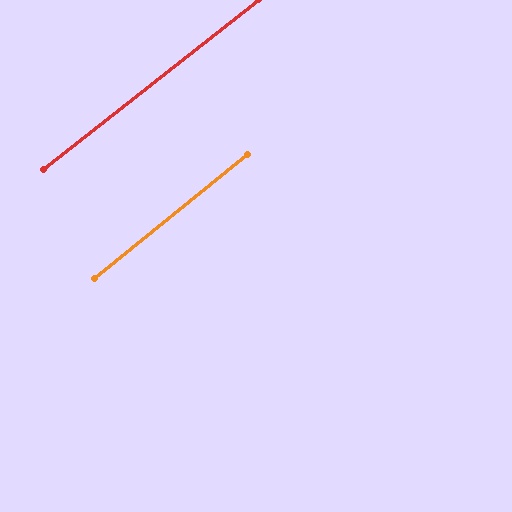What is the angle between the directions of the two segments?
Approximately 1 degree.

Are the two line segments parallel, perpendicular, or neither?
Parallel — their directions differ by only 0.8°.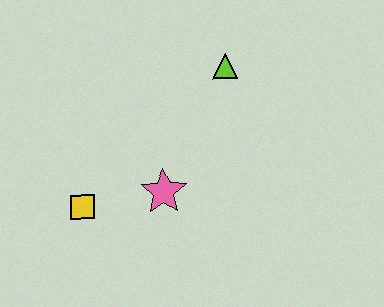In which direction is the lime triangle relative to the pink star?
The lime triangle is above the pink star.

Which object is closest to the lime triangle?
The pink star is closest to the lime triangle.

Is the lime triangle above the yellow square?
Yes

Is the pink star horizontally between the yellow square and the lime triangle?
Yes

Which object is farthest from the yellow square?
The lime triangle is farthest from the yellow square.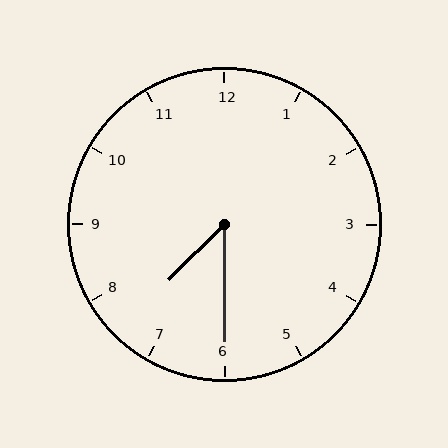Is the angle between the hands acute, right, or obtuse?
It is acute.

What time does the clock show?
7:30.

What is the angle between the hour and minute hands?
Approximately 45 degrees.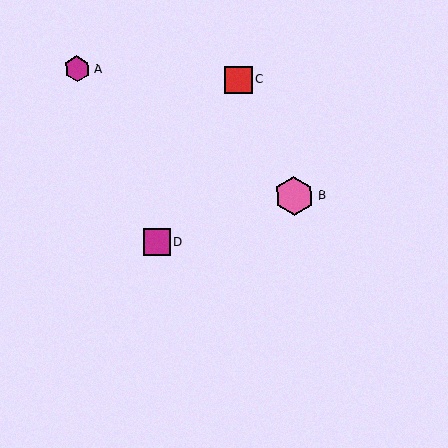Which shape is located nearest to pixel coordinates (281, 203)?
The pink hexagon (labeled B) at (295, 196) is nearest to that location.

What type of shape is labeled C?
Shape C is a red square.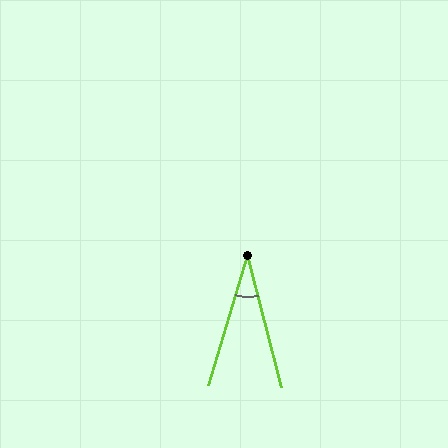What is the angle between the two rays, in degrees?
Approximately 31 degrees.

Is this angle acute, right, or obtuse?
It is acute.